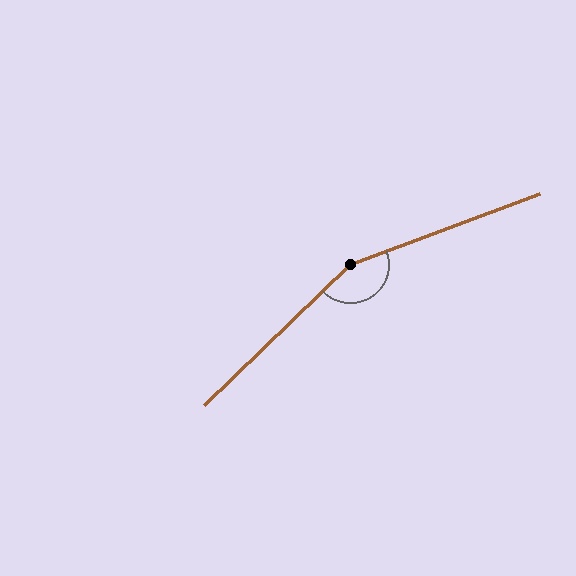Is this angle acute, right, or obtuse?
It is obtuse.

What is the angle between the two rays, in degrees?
Approximately 157 degrees.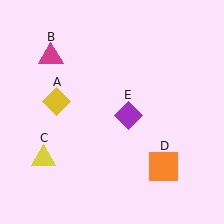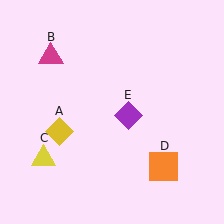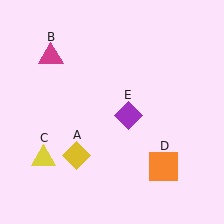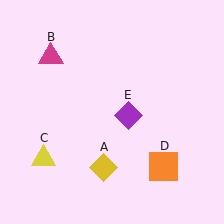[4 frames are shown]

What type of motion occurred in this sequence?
The yellow diamond (object A) rotated counterclockwise around the center of the scene.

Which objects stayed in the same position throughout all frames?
Magenta triangle (object B) and yellow triangle (object C) and orange square (object D) and purple diamond (object E) remained stationary.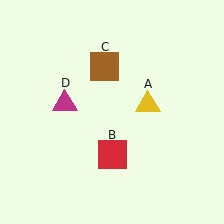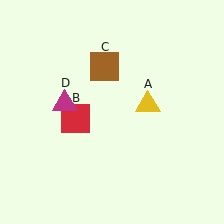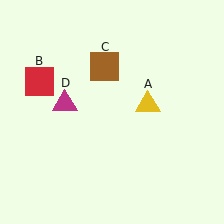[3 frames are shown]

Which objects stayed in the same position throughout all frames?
Yellow triangle (object A) and brown square (object C) and magenta triangle (object D) remained stationary.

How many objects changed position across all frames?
1 object changed position: red square (object B).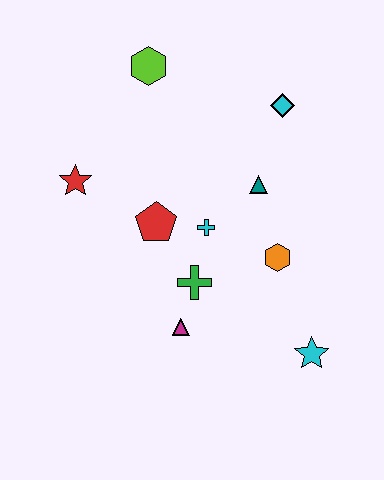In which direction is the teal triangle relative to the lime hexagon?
The teal triangle is below the lime hexagon.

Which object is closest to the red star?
The red pentagon is closest to the red star.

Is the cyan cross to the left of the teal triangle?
Yes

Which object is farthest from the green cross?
The lime hexagon is farthest from the green cross.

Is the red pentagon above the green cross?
Yes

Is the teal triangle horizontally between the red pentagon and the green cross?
No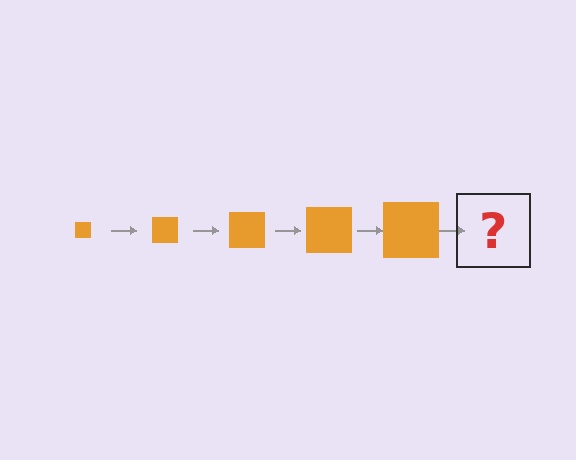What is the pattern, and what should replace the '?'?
The pattern is that the square gets progressively larger each step. The '?' should be an orange square, larger than the previous one.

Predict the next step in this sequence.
The next step is an orange square, larger than the previous one.